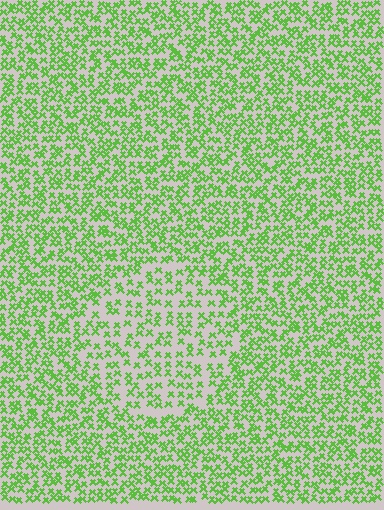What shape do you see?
I see a circle.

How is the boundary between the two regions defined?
The boundary is defined by a change in element density (approximately 1.7x ratio). All elements are the same color, size, and shape.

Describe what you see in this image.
The image contains small lime elements arranged at two different densities. A circle-shaped region is visible where the elements are less densely packed than the surrounding area.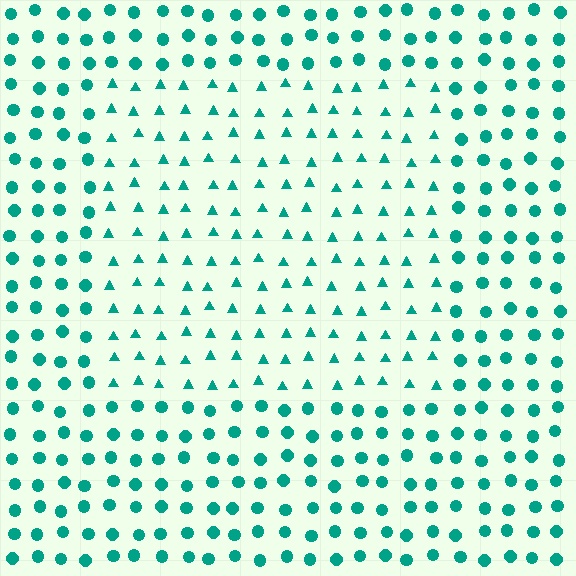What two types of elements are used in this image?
The image uses triangles inside the rectangle region and circles outside it.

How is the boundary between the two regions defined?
The boundary is defined by a change in element shape: triangles inside vs. circles outside. All elements share the same color and spacing.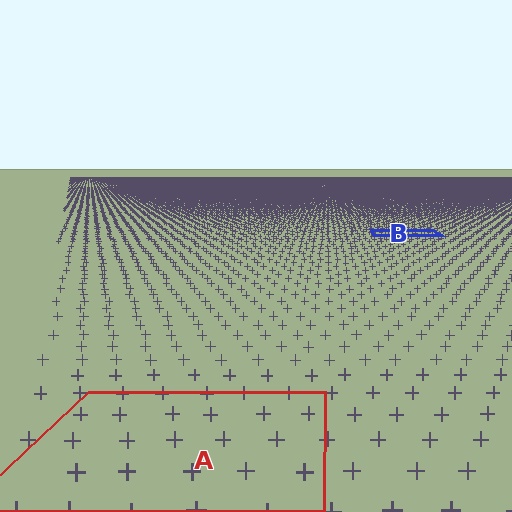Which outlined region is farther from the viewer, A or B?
Region B is farther from the viewer — the texture elements inside it appear smaller and more densely packed.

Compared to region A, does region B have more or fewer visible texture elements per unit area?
Region B has more texture elements per unit area — they are packed more densely because it is farther away.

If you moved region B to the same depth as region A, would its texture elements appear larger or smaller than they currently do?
They would appear larger. At a closer depth, the same texture elements are projected at a bigger on-screen size.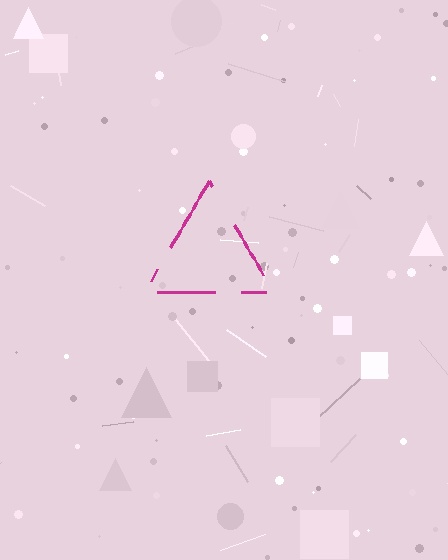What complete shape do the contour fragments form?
The contour fragments form a triangle.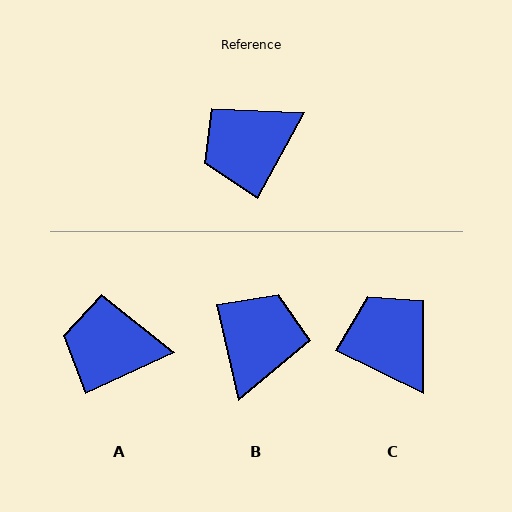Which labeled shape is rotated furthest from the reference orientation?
B, about 138 degrees away.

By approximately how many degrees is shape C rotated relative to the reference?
Approximately 88 degrees clockwise.